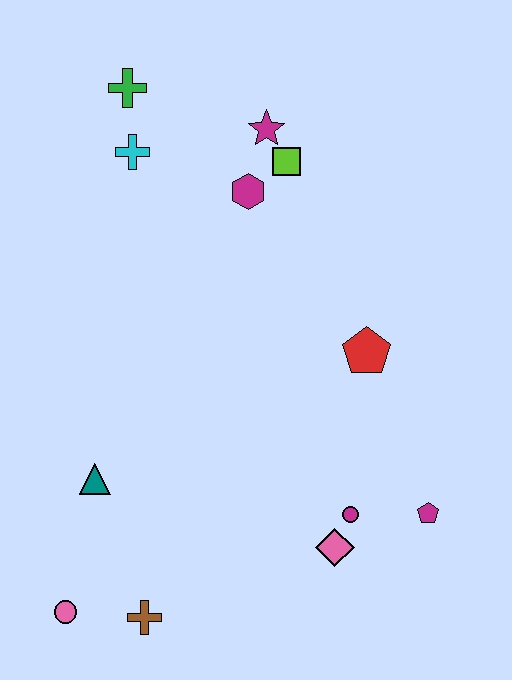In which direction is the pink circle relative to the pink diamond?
The pink circle is to the left of the pink diamond.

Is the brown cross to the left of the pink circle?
No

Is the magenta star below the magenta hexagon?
No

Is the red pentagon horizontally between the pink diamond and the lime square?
No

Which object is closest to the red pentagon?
The magenta circle is closest to the red pentagon.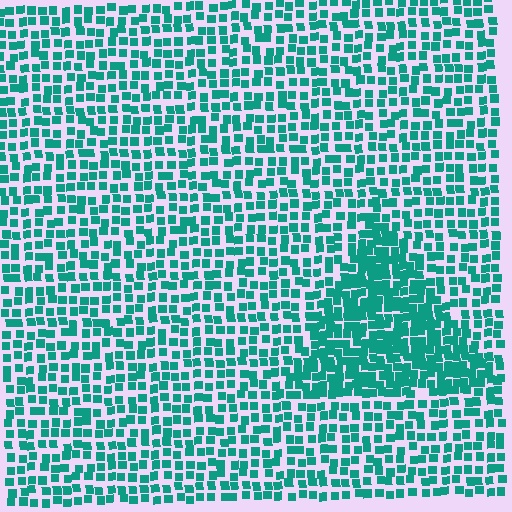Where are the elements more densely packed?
The elements are more densely packed inside the triangle boundary.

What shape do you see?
I see a triangle.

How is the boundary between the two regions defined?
The boundary is defined by a change in element density (approximately 1.8x ratio). All elements are the same color, size, and shape.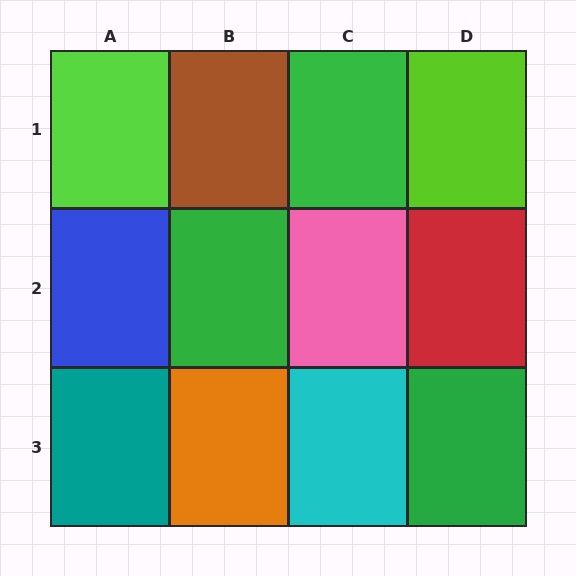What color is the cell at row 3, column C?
Cyan.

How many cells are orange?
1 cell is orange.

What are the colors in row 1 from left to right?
Lime, brown, green, lime.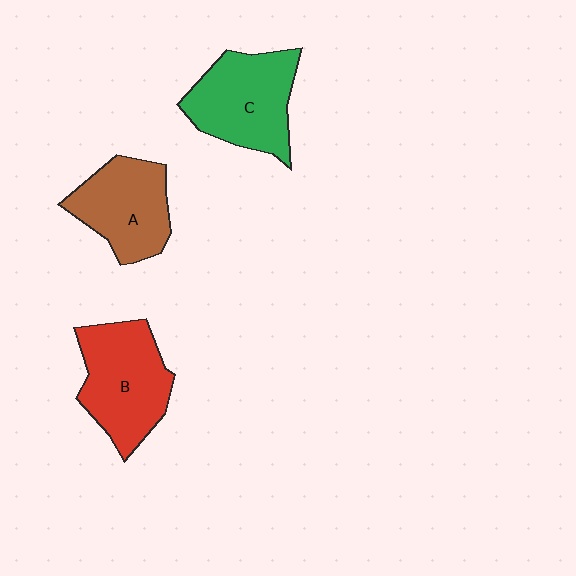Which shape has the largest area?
Shape B (red).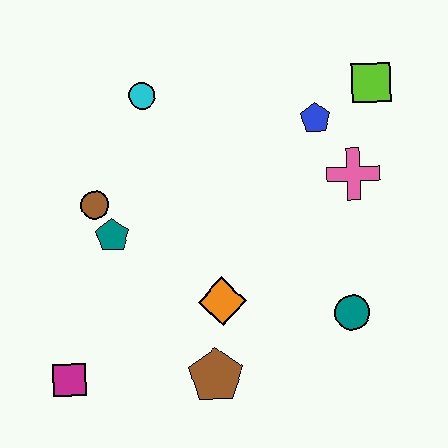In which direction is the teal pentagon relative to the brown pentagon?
The teal pentagon is above the brown pentagon.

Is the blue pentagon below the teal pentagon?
No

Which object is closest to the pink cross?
The blue pentagon is closest to the pink cross.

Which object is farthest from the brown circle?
The lime square is farthest from the brown circle.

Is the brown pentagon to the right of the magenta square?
Yes